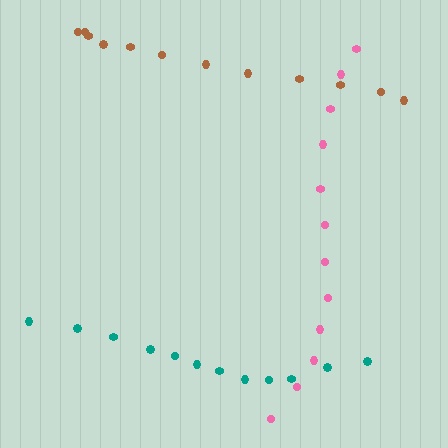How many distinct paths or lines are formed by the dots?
There are 3 distinct paths.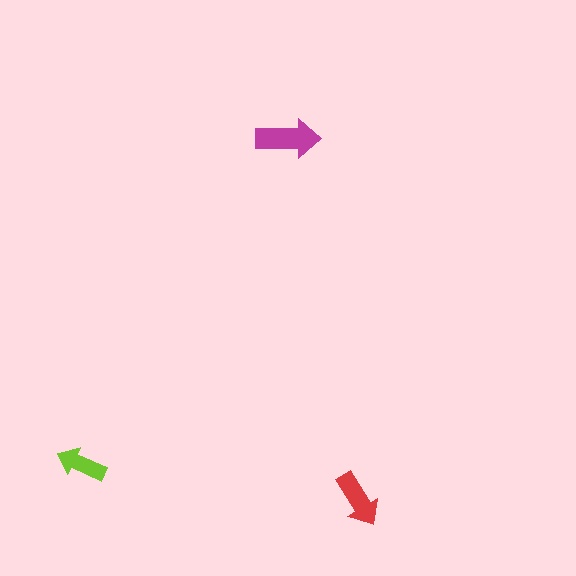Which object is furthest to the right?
The red arrow is rightmost.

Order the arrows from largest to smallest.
the magenta one, the red one, the lime one.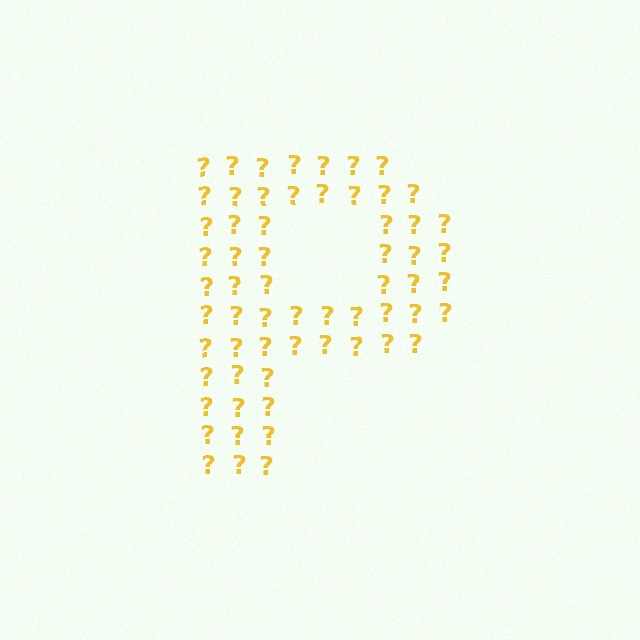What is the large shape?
The large shape is the letter P.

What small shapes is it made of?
It is made of small question marks.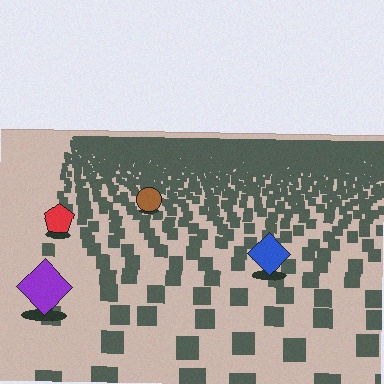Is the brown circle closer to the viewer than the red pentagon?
No. The red pentagon is closer — you can tell from the texture gradient: the ground texture is coarser near it.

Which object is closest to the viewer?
The purple diamond is closest. The texture marks near it are larger and more spread out.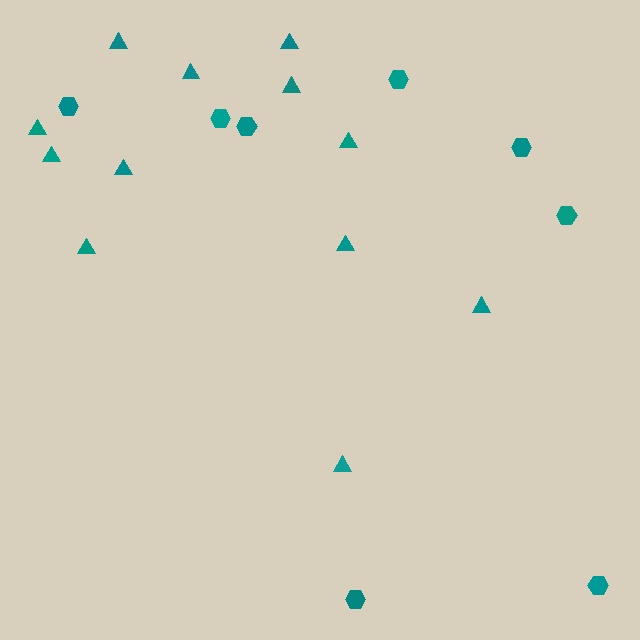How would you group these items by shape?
There are 2 groups: one group of hexagons (8) and one group of triangles (12).